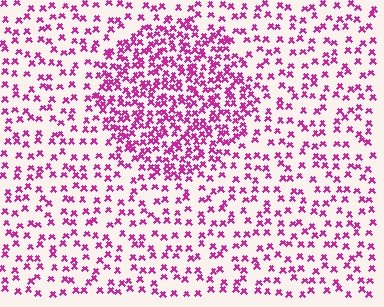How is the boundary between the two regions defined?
The boundary is defined by a change in element density (approximately 2.2x ratio). All elements are the same color, size, and shape.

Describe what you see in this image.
The image contains small magenta elements arranged at two different densities. A circle-shaped region is visible where the elements are more densely packed than the surrounding area.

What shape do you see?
I see a circle.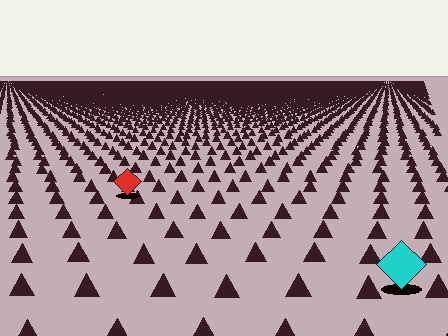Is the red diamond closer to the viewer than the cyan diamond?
No. The cyan diamond is closer — you can tell from the texture gradient: the ground texture is coarser near it.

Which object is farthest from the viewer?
The red diamond is farthest from the viewer. It appears smaller and the ground texture around it is denser.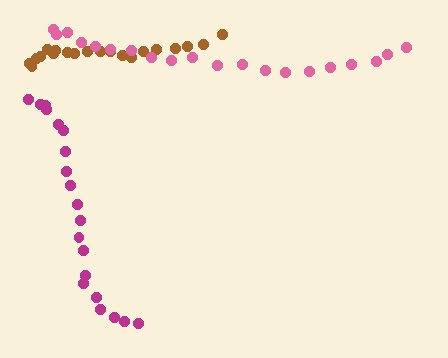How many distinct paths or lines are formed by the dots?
There are 3 distinct paths.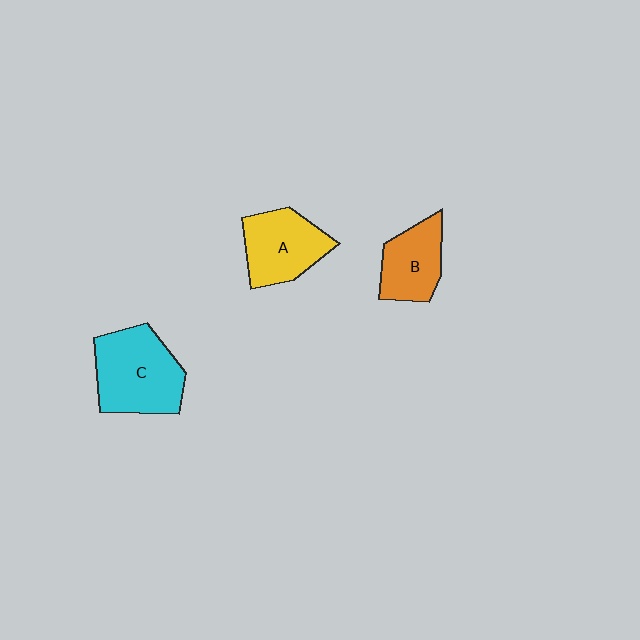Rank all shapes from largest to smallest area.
From largest to smallest: C (cyan), A (yellow), B (orange).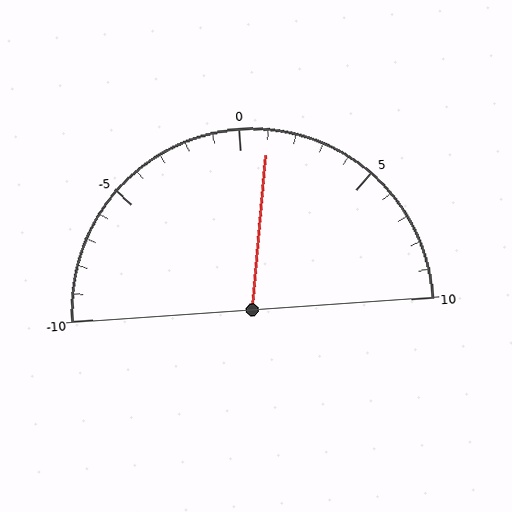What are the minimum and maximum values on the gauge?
The gauge ranges from -10 to 10.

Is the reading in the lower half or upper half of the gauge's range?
The reading is in the upper half of the range (-10 to 10).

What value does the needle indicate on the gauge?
The needle indicates approximately 1.